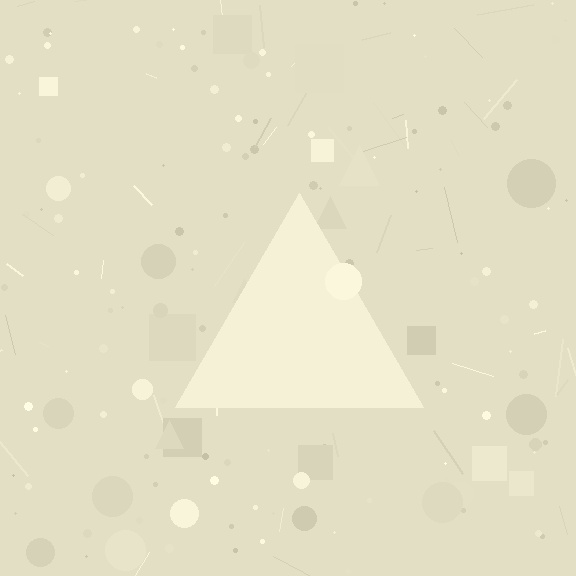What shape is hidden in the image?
A triangle is hidden in the image.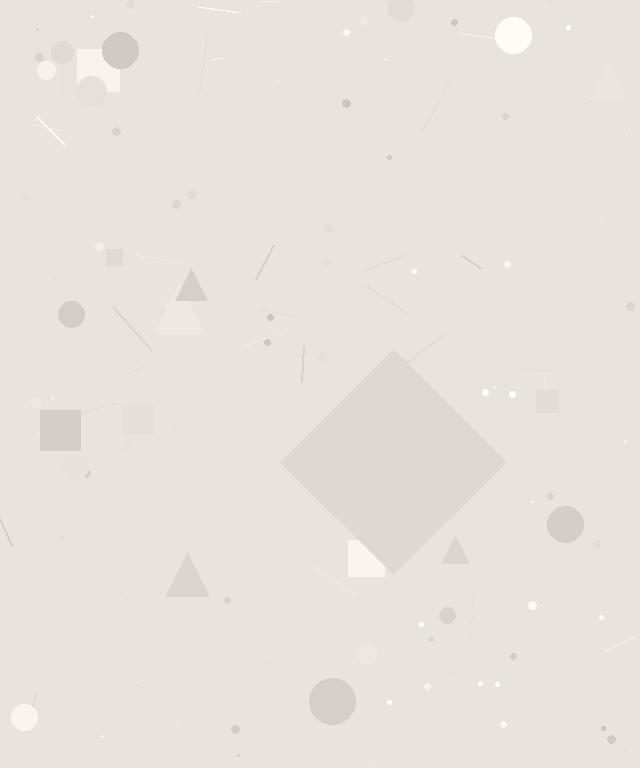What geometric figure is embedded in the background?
A diamond is embedded in the background.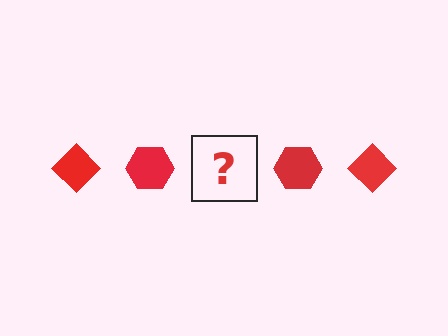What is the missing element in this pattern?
The missing element is a red diamond.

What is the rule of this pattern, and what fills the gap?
The rule is that the pattern cycles through diamond, hexagon shapes in red. The gap should be filled with a red diamond.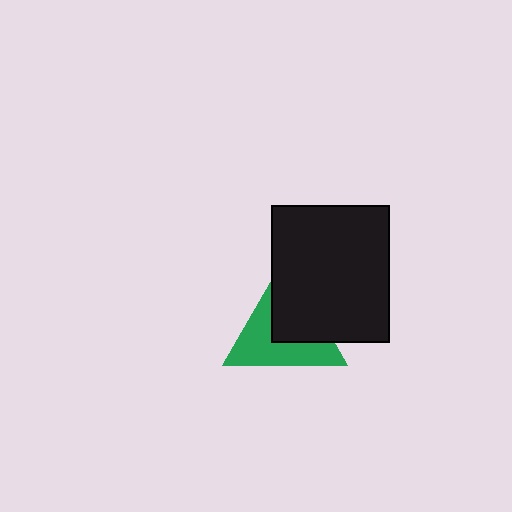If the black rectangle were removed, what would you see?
You would see the complete green triangle.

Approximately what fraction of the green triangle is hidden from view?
Roughly 47% of the green triangle is hidden behind the black rectangle.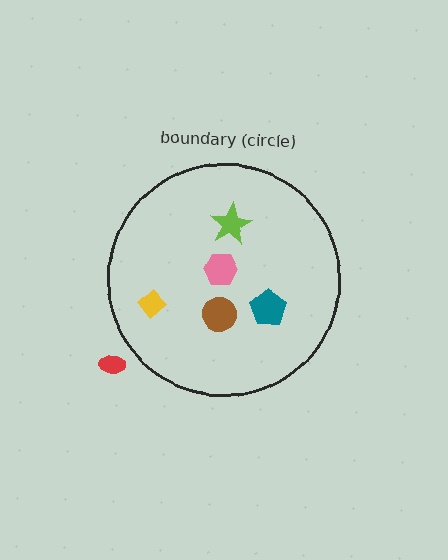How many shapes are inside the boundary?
5 inside, 1 outside.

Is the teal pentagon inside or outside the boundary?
Inside.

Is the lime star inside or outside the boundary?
Inside.